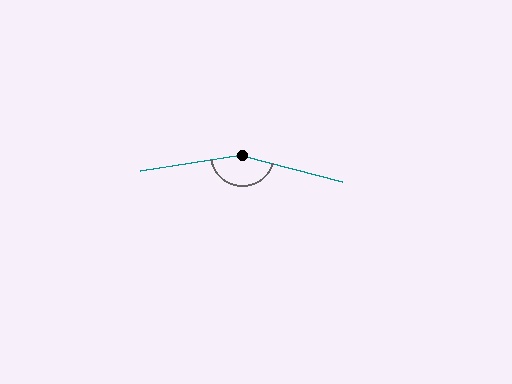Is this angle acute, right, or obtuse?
It is obtuse.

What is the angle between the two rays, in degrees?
Approximately 156 degrees.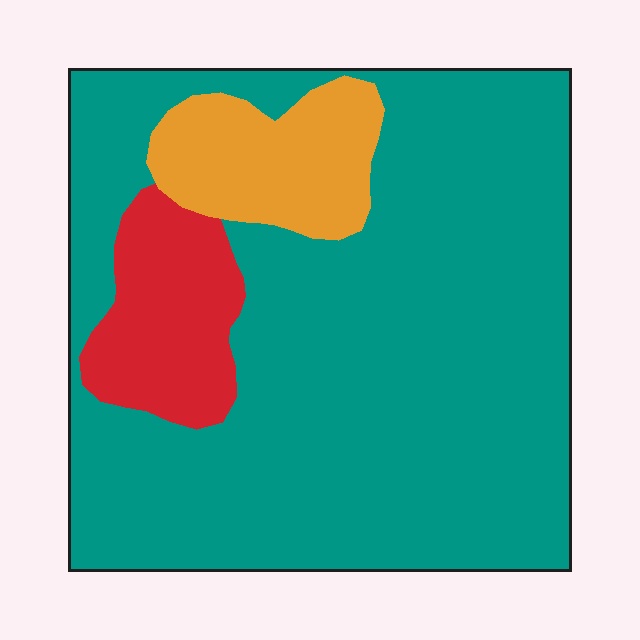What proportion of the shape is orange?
Orange covers 11% of the shape.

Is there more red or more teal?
Teal.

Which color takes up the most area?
Teal, at roughly 80%.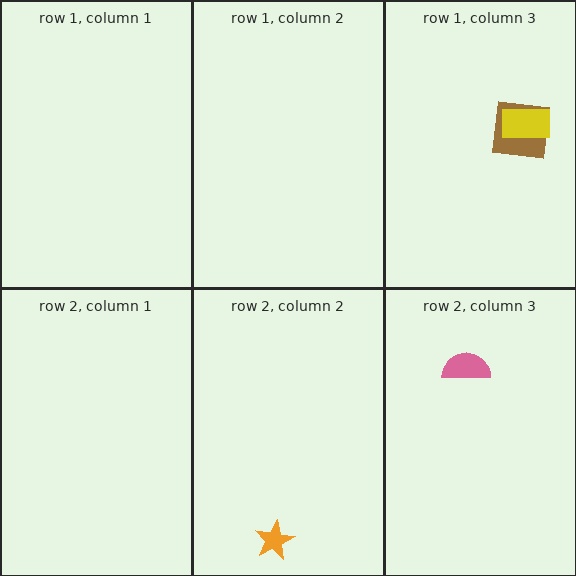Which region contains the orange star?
The row 2, column 2 region.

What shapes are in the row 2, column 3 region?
The pink semicircle.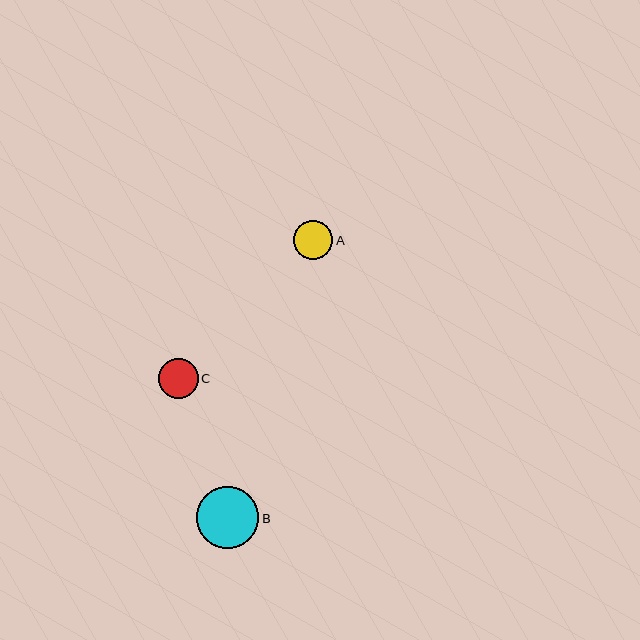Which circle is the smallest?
Circle A is the smallest with a size of approximately 39 pixels.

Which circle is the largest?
Circle B is the largest with a size of approximately 62 pixels.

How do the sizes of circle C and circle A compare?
Circle C and circle A are approximately the same size.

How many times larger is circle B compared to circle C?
Circle B is approximately 1.6 times the size of circle C.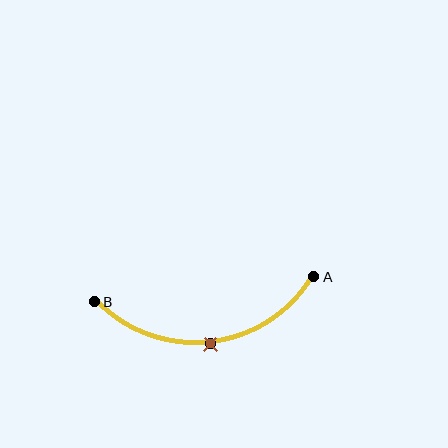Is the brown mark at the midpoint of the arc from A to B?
Yes. The brown mark lies on the arc at equal arc-length from both A and B — it is the arc midpoint.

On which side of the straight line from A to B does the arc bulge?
The arc bulges below the straight line connecting A and B.